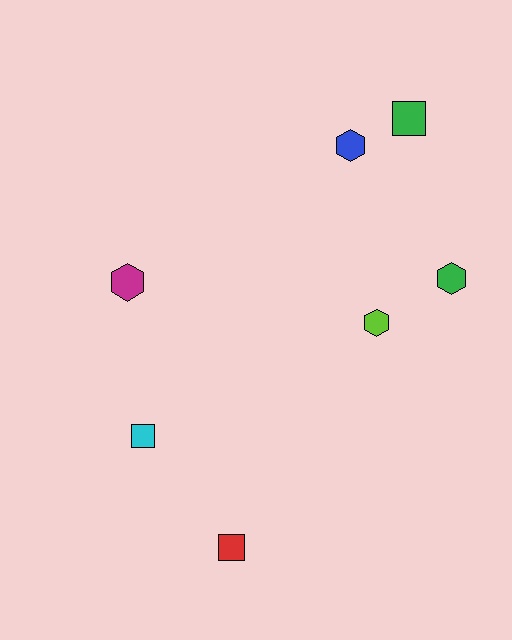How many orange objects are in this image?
There are no orange objects.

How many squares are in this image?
There are 3 squares.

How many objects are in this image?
There are 7 objects.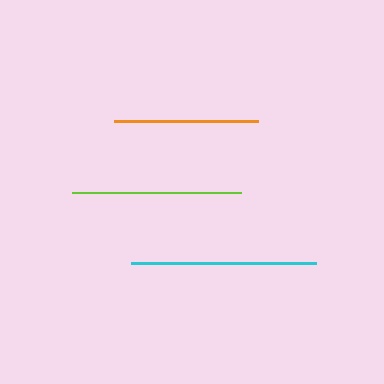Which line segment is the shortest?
The orange line is the shortest at approximately 144 pixels.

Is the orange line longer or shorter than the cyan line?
The cyan line is longer than the orange line.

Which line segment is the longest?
The cyan line is the longest at approximately 185 pixels.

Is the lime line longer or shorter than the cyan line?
The cyan line is longer than the lime line.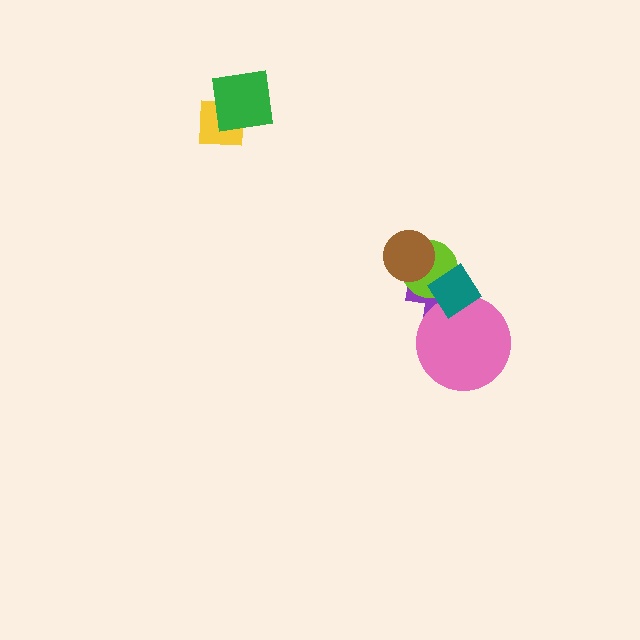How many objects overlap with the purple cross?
3 objects overlap with the purple cross.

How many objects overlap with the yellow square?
1 object overlaps with the yellow square.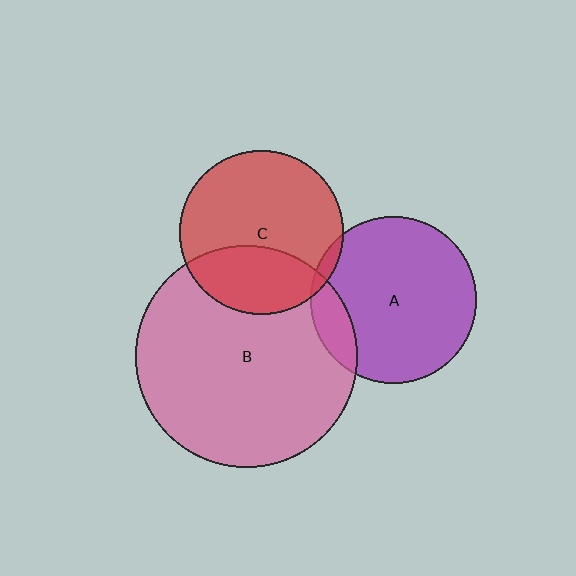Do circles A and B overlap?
Yes.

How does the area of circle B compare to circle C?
Approximately 1.8 times.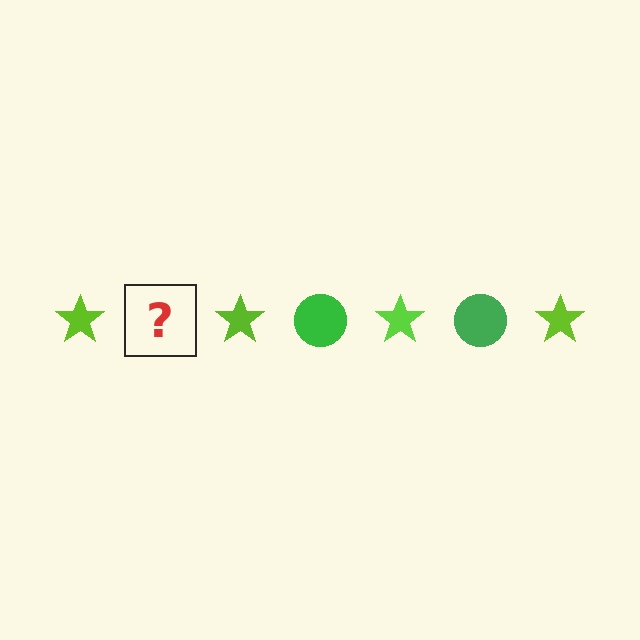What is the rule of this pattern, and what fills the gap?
The rule is that the pattern alternates between lime star and green circle. The gap should be filled with a green circle.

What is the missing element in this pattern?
The missing element is a green circle.